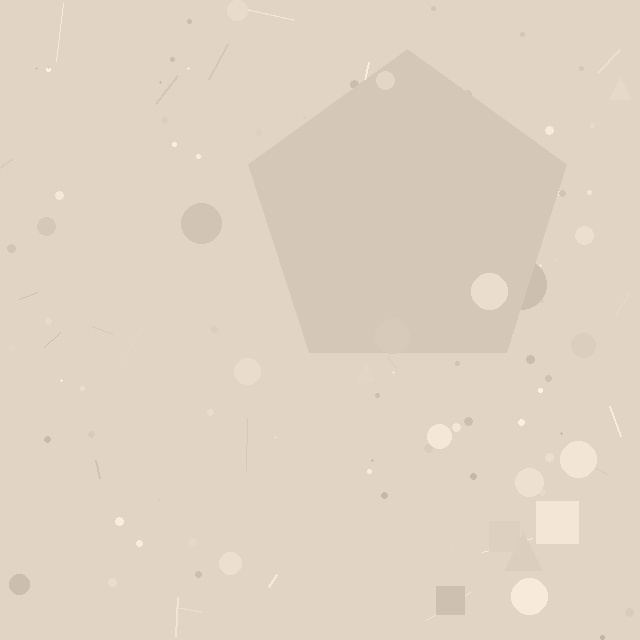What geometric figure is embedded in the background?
A pentagon is embedded in the background.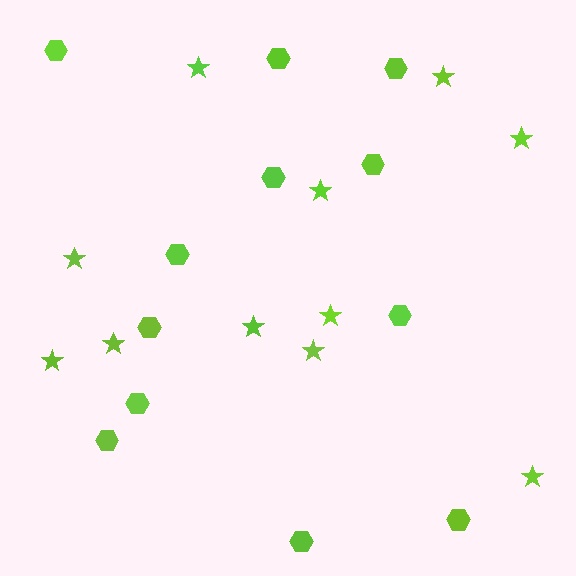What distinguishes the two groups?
There are 2 groups: one group of hexagons (12) and one group of stars (11).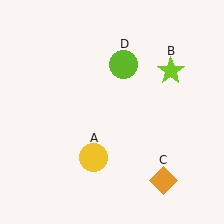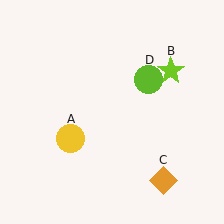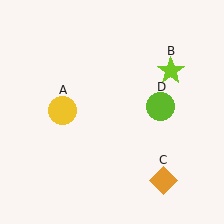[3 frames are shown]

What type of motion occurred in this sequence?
The yellow circle (object A), lime circle (object D) rotated clockwise around the center of the scene.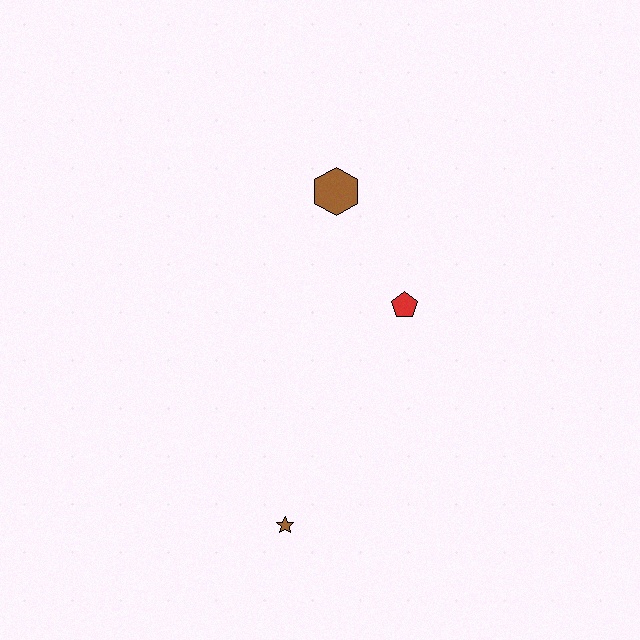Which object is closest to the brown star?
The red pentagon is closest to the brown star.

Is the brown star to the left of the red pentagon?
Yes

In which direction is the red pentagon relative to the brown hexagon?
The red pentagon is below the brown hexagon.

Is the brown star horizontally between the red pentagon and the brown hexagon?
No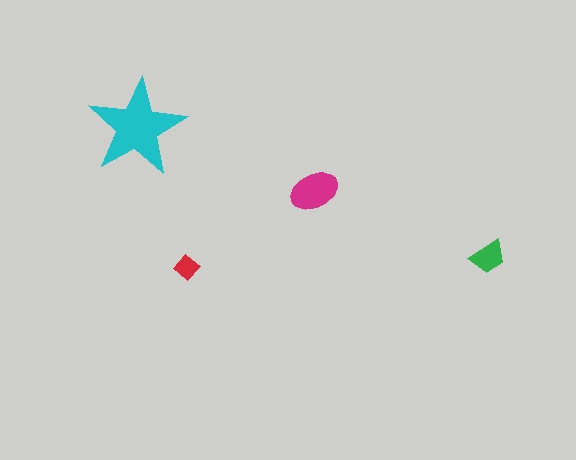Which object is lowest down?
The red diamond is bottommost.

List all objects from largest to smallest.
The cyan star, the magenta ellipse, the green trapezoid, the red diamond.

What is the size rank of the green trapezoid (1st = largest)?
3rd.